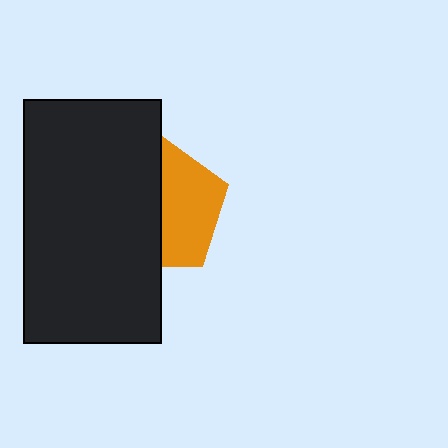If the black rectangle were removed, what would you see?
You would see the complete orange pentagon.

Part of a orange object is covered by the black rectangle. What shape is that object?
It is a pentagon.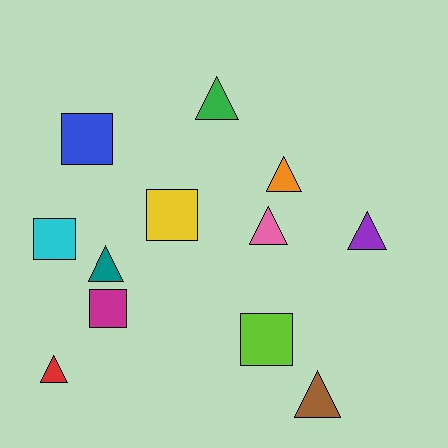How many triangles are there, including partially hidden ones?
There are 7 triangles.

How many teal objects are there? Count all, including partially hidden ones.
There is 1 teal object.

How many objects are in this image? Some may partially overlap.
There are 12 objects.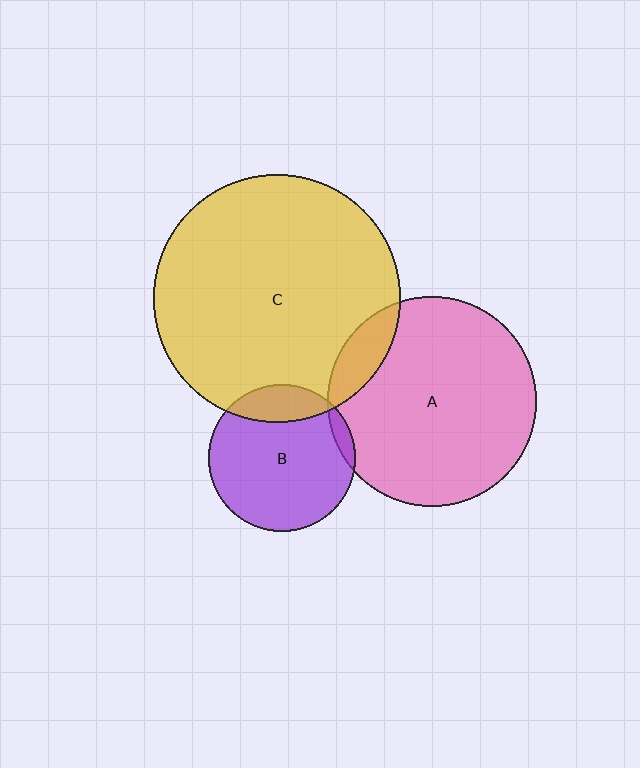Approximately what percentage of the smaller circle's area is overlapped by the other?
Approximately 5%.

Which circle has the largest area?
Circle C (yellow).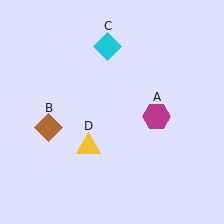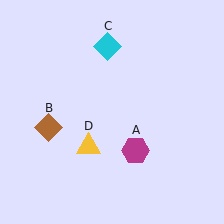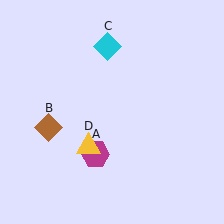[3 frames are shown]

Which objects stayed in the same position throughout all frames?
Brown diamond (object B) and cyan diamond (object C) and yellow triangle (object D) remained stationary.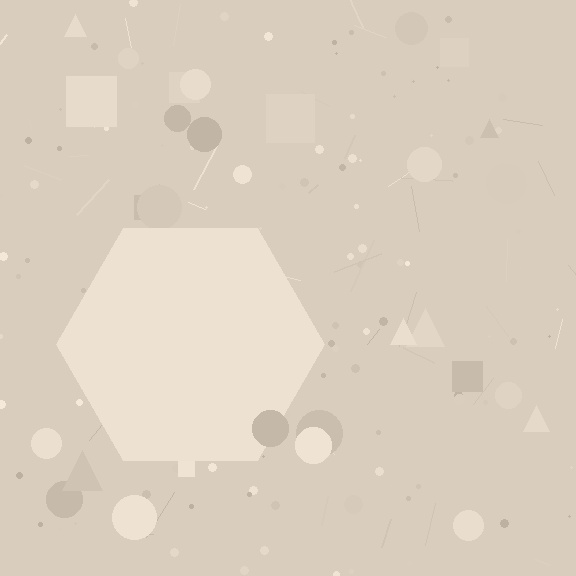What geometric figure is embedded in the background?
A hexagon is embedded in the background.